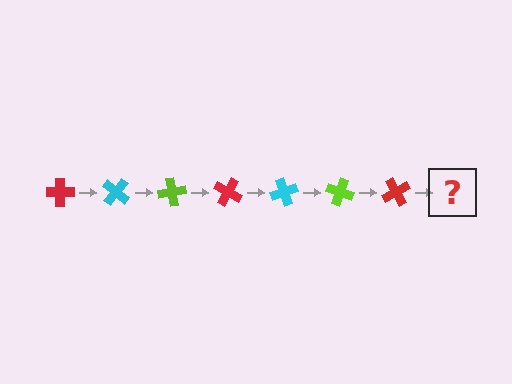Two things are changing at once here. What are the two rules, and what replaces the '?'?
The two rules are that it rotates 40 degrees each step and the color cycles through red, cyan, and lime. The '?' should be a cyan cross, rotated 280 degrees from the start.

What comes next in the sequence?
The next element should be a cyan cross, rotated 280 degrees from the start.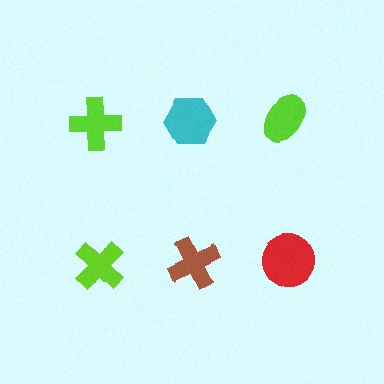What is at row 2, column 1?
A lime cross.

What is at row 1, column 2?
A cyan hexagon.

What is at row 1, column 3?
A lime ellipse.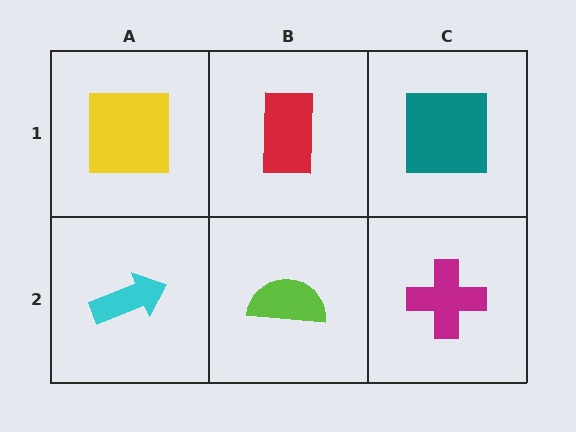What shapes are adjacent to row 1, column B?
A lime semicircle (row 2, column B), a yellow square (row 1, column A), a teal square (row 1, column C).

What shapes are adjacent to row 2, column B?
A red rectangle (row 1, column B), a cyan arrow (row 2, column A), a magenta cross (row 2, column C).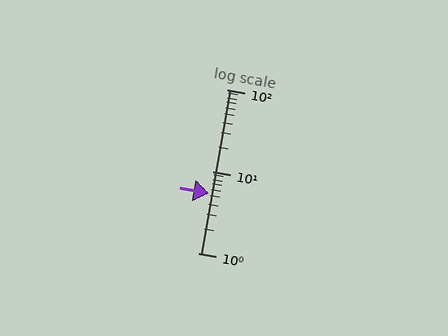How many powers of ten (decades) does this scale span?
The scale spans 2 decades, from 1 to 100.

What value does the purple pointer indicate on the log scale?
The pointer indicates approximately 5.4.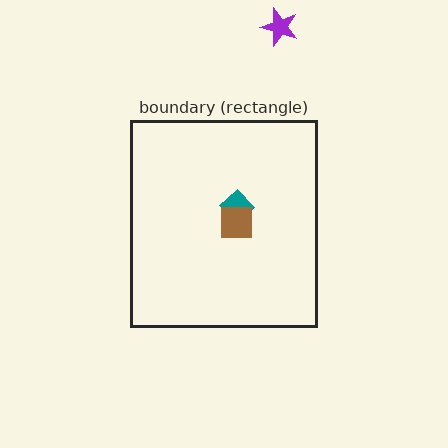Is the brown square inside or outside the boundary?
Inside.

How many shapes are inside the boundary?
3 inside, 1 outside.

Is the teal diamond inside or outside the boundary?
Inside.